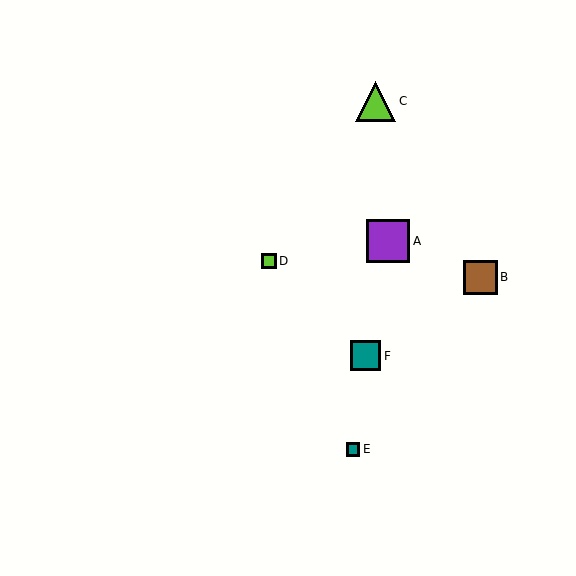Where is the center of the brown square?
The center of the brown square is at (480, 278).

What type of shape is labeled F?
Shape F is a teal square.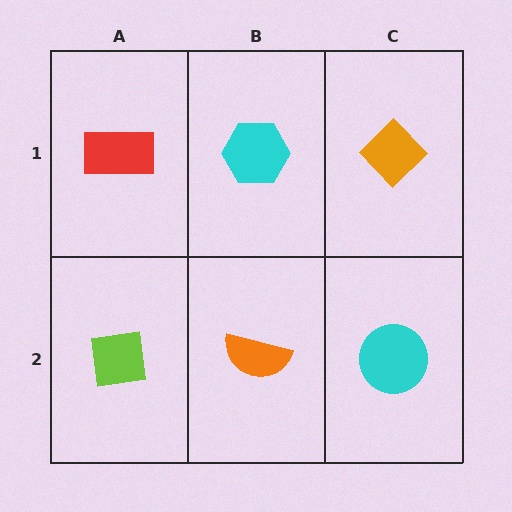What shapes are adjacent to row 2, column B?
A cyan hexagon (row 1, column B), a lime square (row 2, column A), a cyan circle (row 2, column C).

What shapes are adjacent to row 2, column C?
An orange diamond (row 1, column C), an orange semicircle (row 2, column B).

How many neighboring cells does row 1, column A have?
2.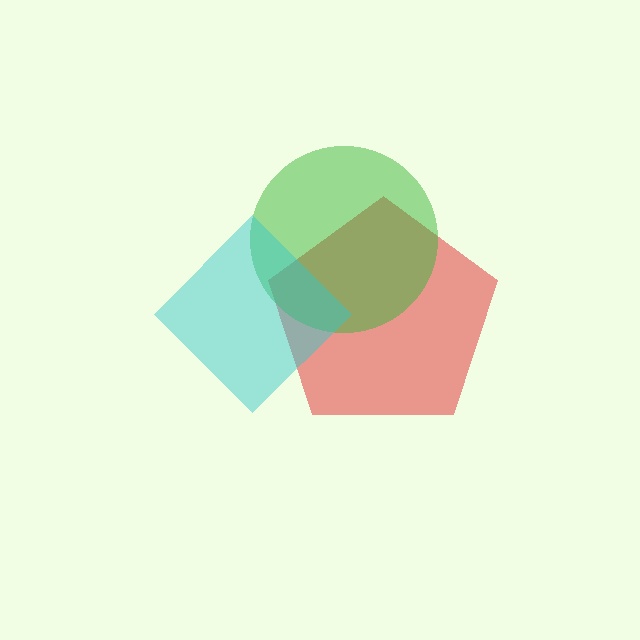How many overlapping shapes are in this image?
There are 3 overlapping shapes in the image.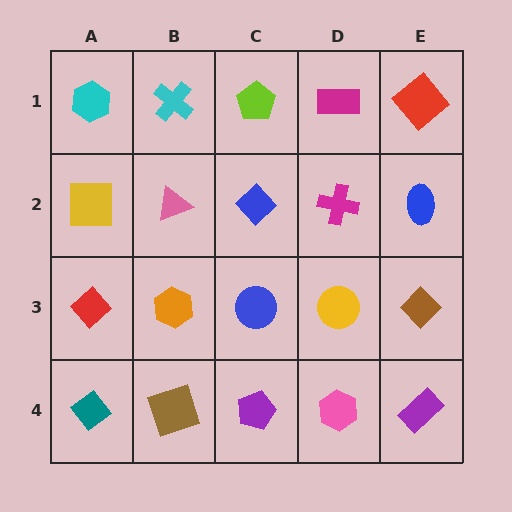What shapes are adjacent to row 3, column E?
A blue ellipse (row 2, column E), a purple rectangle (row 4, column E), a yellow circle (row 3, column D).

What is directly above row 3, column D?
A magenta cross.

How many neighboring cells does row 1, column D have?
3.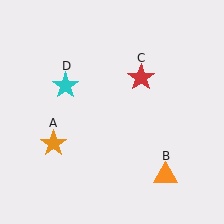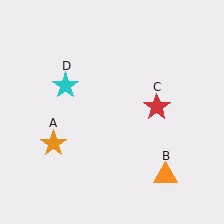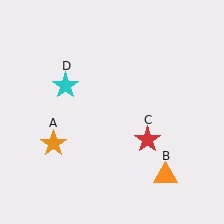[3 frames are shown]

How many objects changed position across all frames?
1 object changed position: red star (object C).